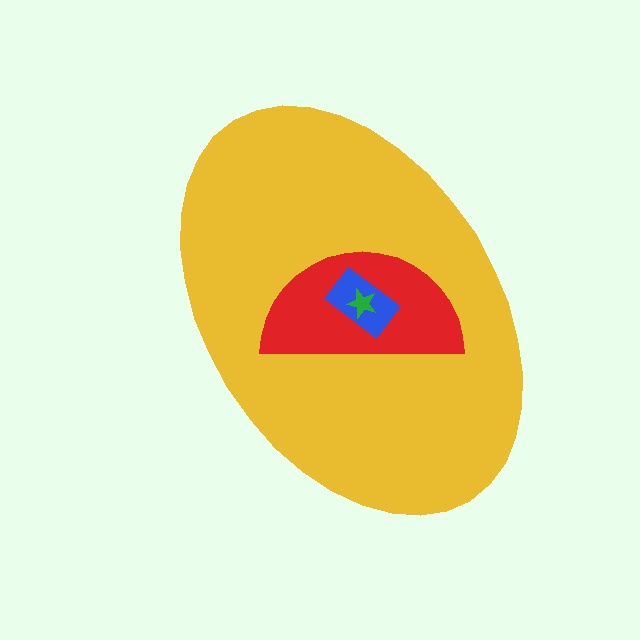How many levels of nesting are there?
4.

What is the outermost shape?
The yellow ellipse.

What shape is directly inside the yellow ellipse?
The red semicircle.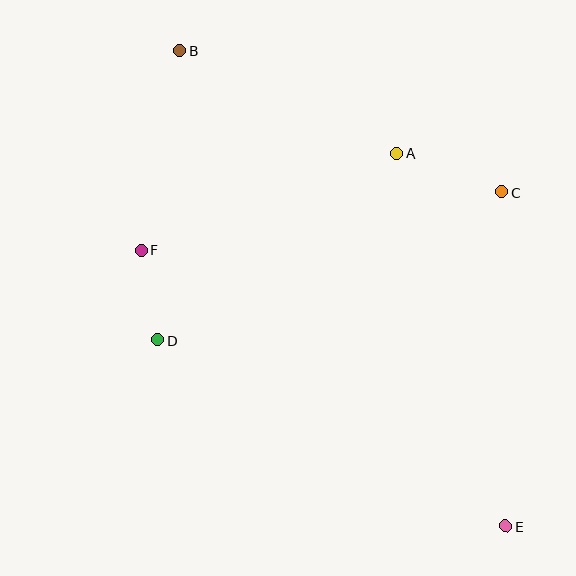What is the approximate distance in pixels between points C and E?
The distance between C and E is approximately 334 pixels.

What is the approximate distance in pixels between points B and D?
The distance between B and D is approximately 290 pixels.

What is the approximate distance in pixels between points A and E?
The distance between A and E is approximately 389 pixels.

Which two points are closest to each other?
Points D and F are closest to each other.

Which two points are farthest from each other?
Points B and E are farthest from each other.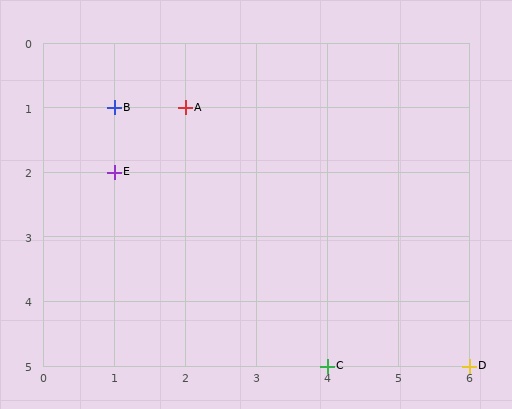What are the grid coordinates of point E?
Point E is at grid coordinates (1, 2).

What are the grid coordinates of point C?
Point C is at grid coordinates (4, 5).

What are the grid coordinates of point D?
Point D is at grid coordinates (6, 5).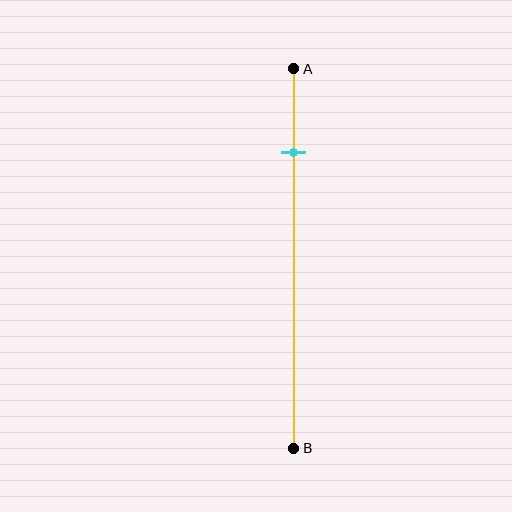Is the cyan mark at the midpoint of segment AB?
No, the mark is at about 20% from A, not at the 50% midpoint.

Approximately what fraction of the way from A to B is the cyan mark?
The cyan mark is approximately 20% of the way from A to B.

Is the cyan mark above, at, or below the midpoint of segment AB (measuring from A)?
The cyan mark is above the midpoint of segment AB.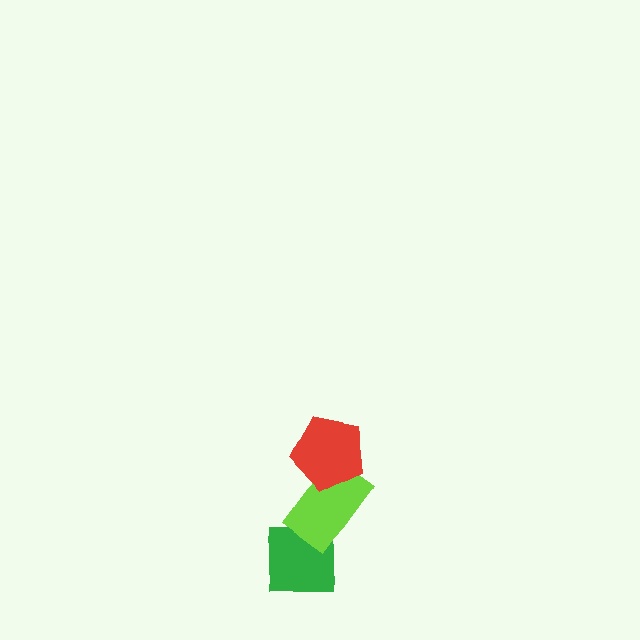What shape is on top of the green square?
The lime rectangle is on top of the green square.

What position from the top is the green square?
The green square is 3rd from the top.